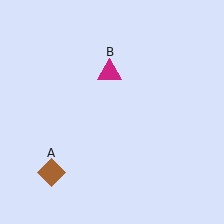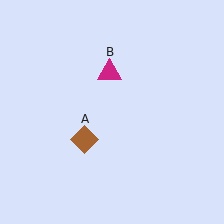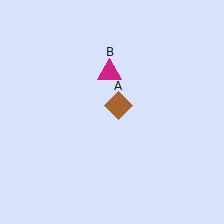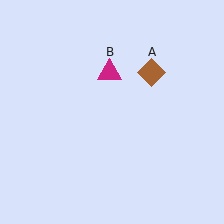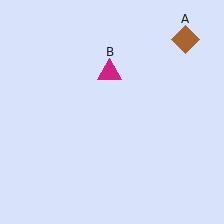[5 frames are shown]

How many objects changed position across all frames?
1 object changed position: brown diamond (object A).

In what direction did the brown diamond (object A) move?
The brown diamond (object A) moved up and to the right.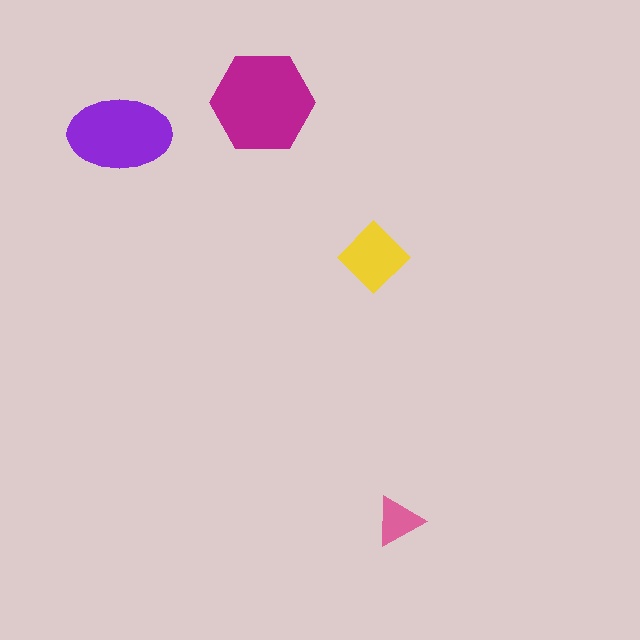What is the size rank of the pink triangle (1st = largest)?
4th.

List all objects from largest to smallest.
The magenta hexagon, the purple ellipse, the yellow diamond, the pink triangle.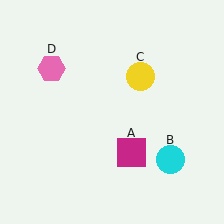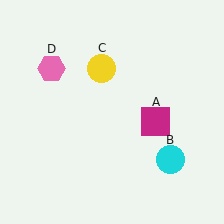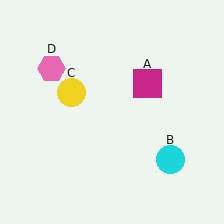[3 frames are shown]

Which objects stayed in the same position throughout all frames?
Cyan circle (object B) and pink hexagon (object D) remained stationary.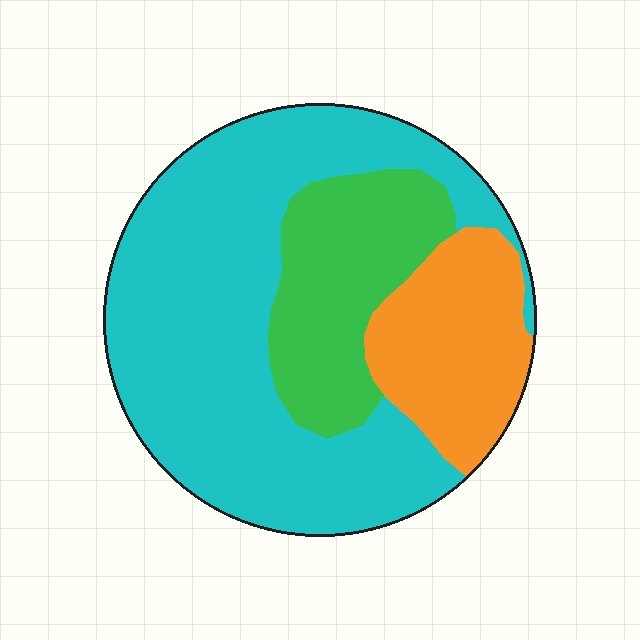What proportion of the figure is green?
Green takes up about one fifth (1/5) of the figure.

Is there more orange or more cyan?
Cyan.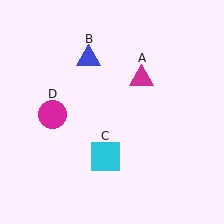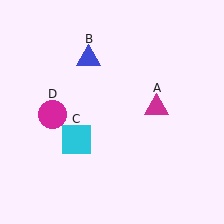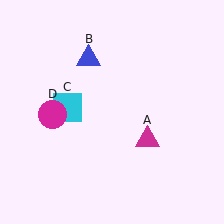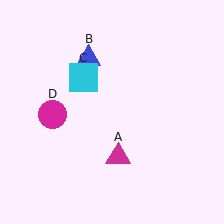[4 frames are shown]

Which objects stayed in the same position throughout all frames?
Blue triangle (object B) and magenta circle (object D) remained stationary.